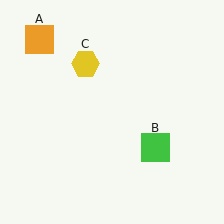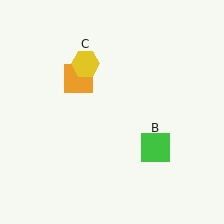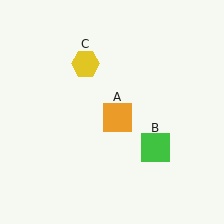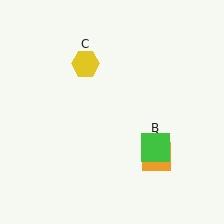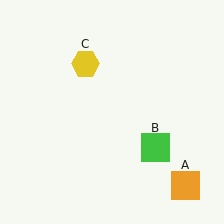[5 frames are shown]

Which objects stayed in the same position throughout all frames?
Green square (object B) and yellow hexagon (object C) remained stationary.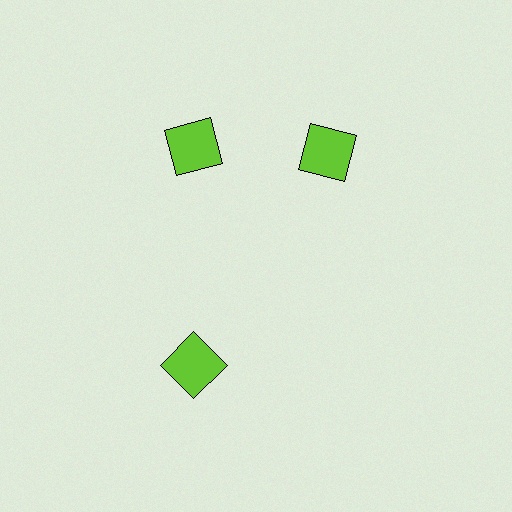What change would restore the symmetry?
The symmetry would be restored by rotating it back into even spacing with its neighbors so that all 3 squares sit at equal angles and equal distance from the center.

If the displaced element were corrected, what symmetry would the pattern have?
It would have 3-fold rotational symmetry — the pattern would map onto itself every 120 degrees.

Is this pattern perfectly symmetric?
No. The 3 lime squares are arranged in a ring, but one element near the 3 o'clock position is rotated out of alignment along the ring, breaking the 3-fold rotational symmetry.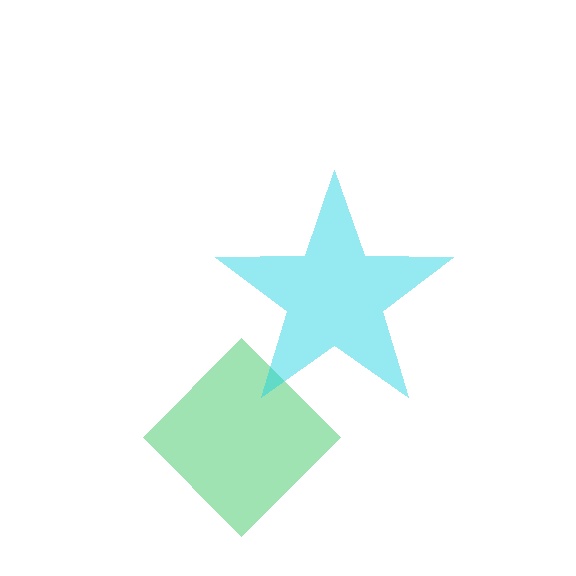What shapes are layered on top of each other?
The layered shapes are: a green diamond, a cyan star.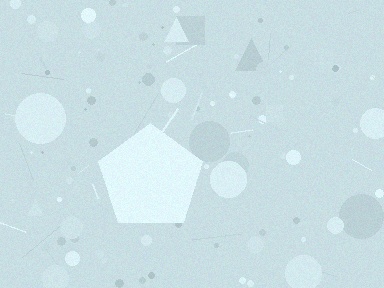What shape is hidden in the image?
A pentagon is hidden in the image.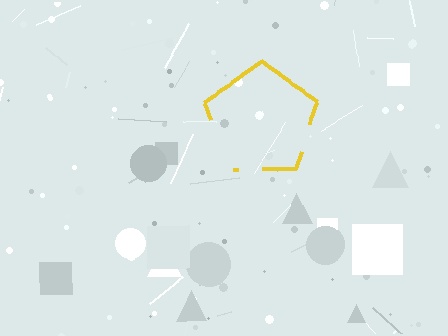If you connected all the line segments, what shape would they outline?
They would outline a pentagon.